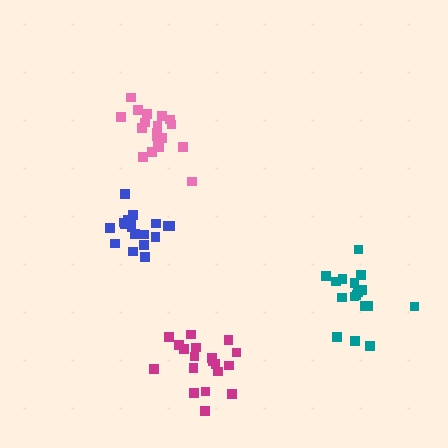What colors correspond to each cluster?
The clusters are colored: pink, teal, blue, magenta.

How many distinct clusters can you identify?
There are 4 distinct clusters.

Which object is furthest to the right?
The teal cluster is rightmost.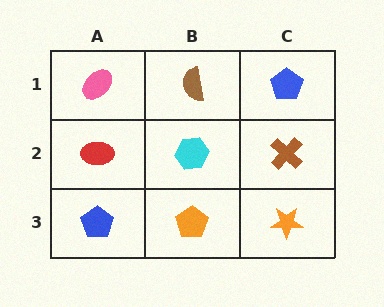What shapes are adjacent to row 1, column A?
A red ellipse (row 2, column A), a brown semicircle (row 1, column B).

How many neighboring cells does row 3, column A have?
2.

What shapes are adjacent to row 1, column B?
A cyan hexagon (row 2, column B), a pink ellipse (row 1, column A), a blue pentagon (row 1, column C).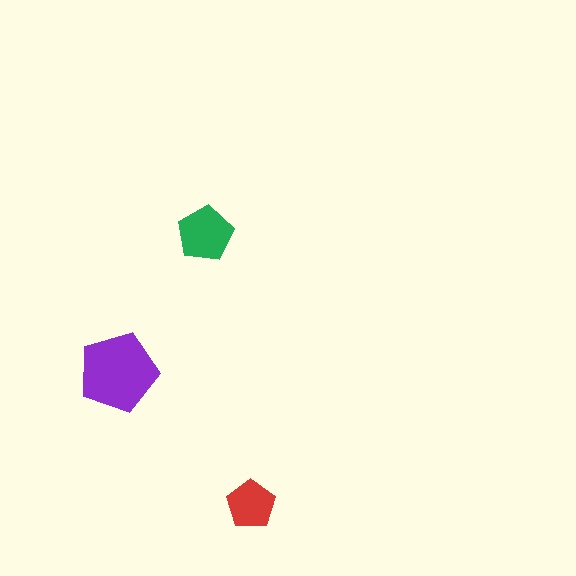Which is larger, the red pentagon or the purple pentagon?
The purple one.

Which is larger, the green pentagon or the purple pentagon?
The purple one.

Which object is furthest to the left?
The purple pentagon is leftmost.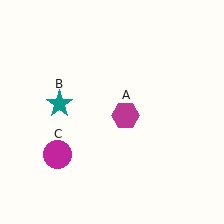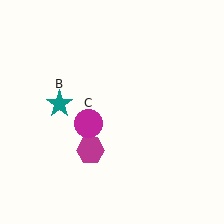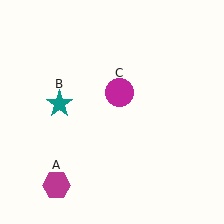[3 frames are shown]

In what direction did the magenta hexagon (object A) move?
The magenta hexagon (object A) moved down and to the left.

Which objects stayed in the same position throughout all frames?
Teal star (object B) remained stationary.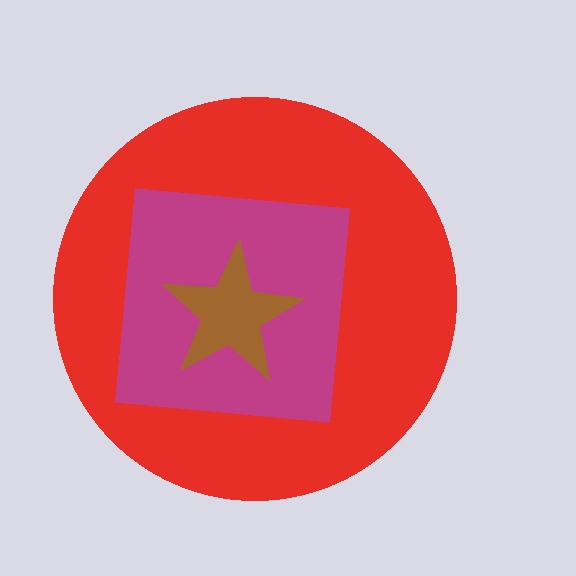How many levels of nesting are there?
3.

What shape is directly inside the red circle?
The magenta square.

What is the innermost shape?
The brown star.